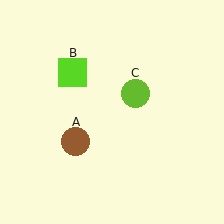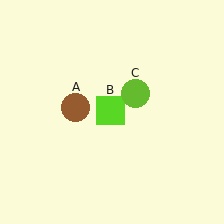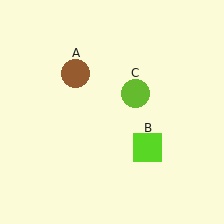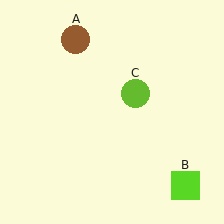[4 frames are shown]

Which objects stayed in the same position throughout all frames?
Lime circle (object C) remained stationary.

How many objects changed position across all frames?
2 objects changed position: brown circle (object A), lime square (object B).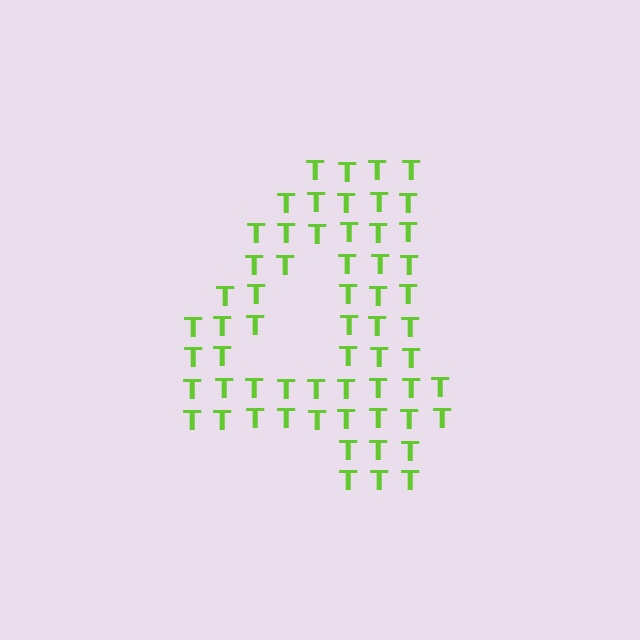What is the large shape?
The large shape is the digit 4.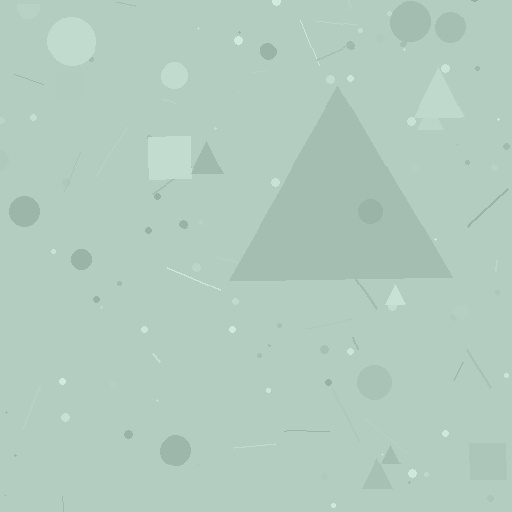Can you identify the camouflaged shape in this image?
The camouflaged shape is a triangle.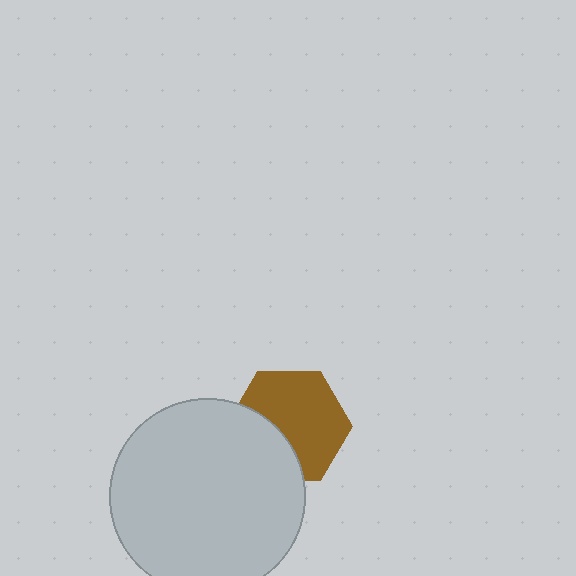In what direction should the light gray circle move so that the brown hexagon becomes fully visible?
The light gray circle should move toward the lower-left. That is the shortest direction to clear the overlap and leave the brown hexagon fully visible.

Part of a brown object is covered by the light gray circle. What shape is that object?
It is a hexagon.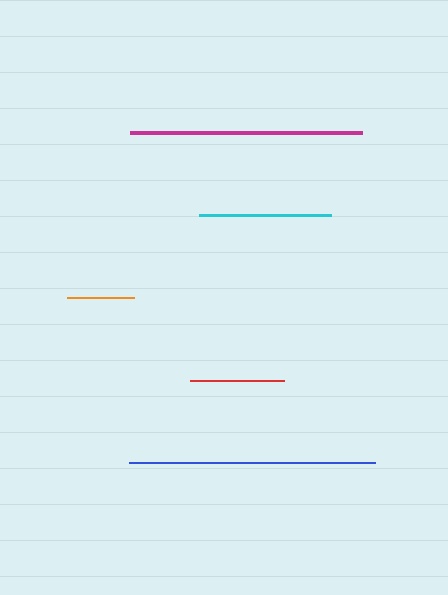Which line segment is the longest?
The blue line is the longest at approximately 245 pixels.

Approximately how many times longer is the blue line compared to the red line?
The blue line is approximately 2.6 times the length of the red line.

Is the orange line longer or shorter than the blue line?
The blue line is longer than the orange line.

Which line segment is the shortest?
The orange line is the shortest at approximately 67 pixels.